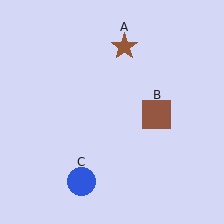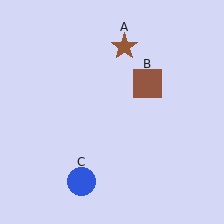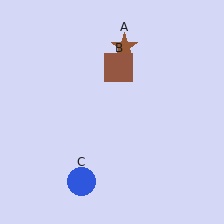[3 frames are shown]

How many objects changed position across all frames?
1 object changed position: brown square (object B).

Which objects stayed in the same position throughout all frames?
Brown star (object A) and blue circle (object C) remained stationary.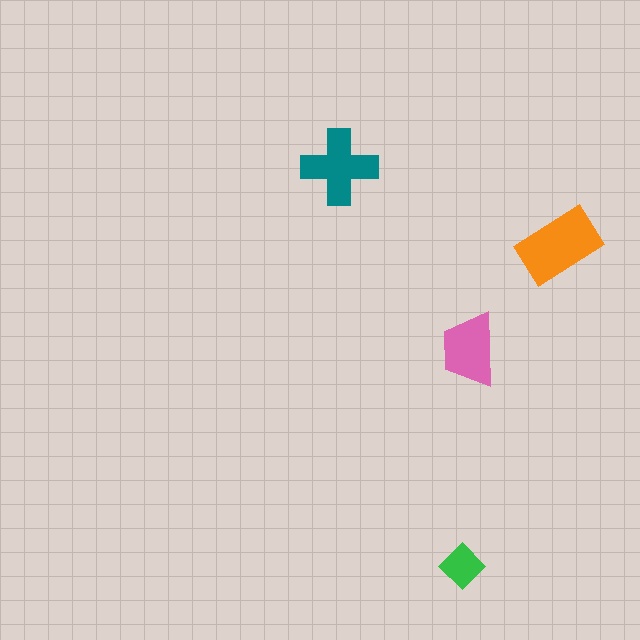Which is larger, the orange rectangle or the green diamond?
The orange rectangle.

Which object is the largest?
The orange rectangle.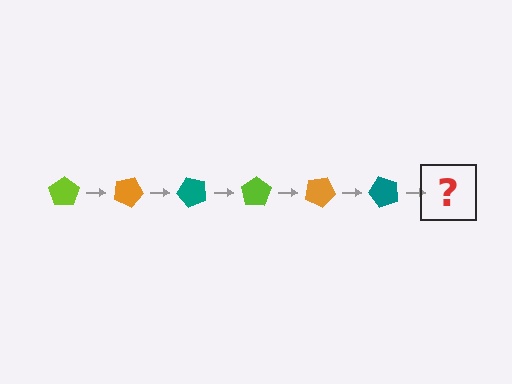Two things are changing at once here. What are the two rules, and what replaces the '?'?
The two rules are that it rotates 25 degrees each step and the color cycles through lime, orange, and teal. The '?' should be a lime pentagon, rotated 150 degrees from the start.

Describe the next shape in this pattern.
It should be a lime pentagon, rotated 150 degrees from the start.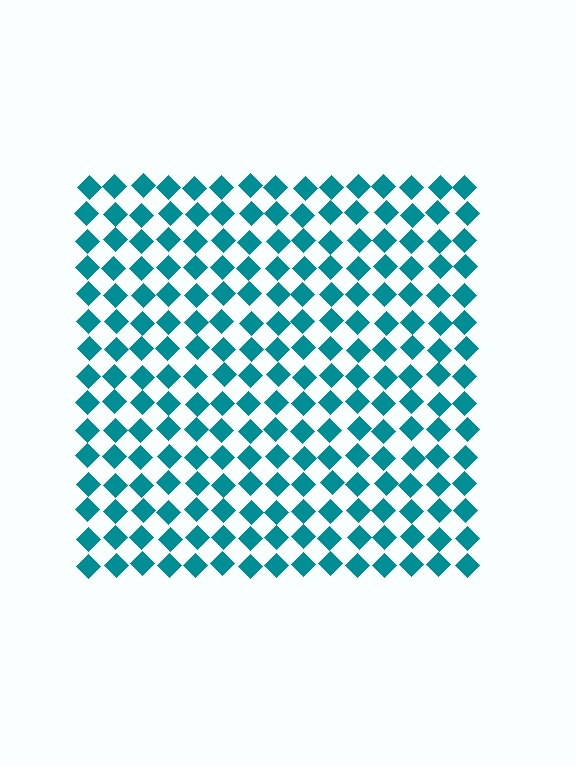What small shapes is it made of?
It is made of small diamonds.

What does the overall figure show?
The overall figure shows a square.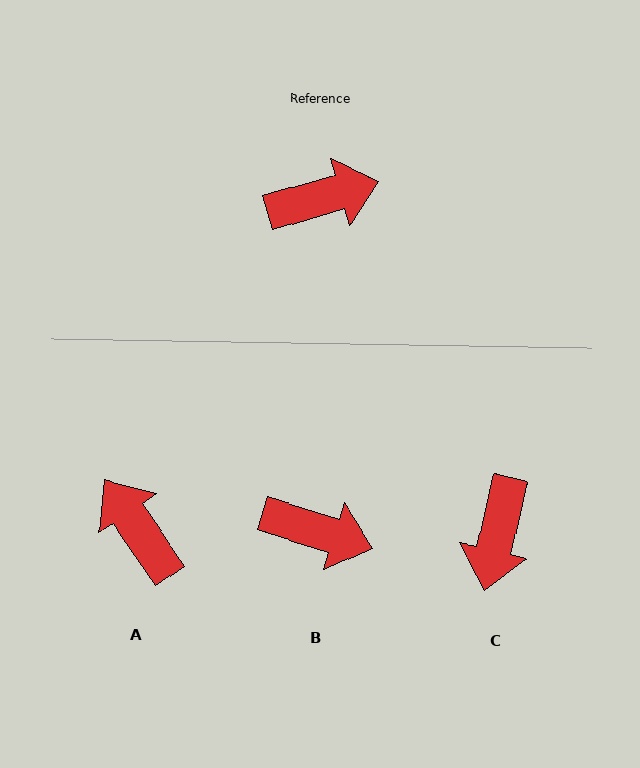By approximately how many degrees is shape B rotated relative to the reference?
Approximately 33 degrees clockwise.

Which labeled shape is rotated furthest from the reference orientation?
C, about 119 degrees away.